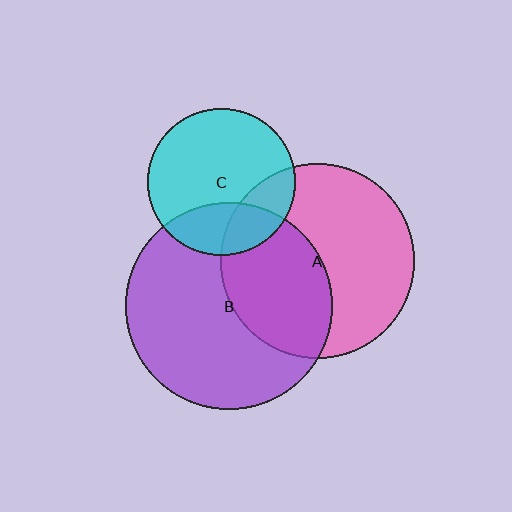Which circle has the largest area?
Circle B (purple).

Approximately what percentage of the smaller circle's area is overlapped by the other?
Approximately 40%.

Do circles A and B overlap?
Yes.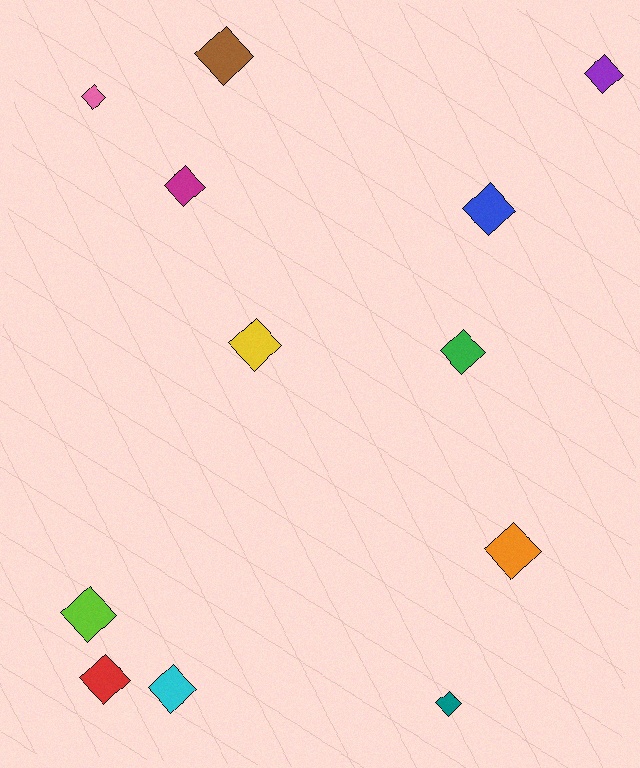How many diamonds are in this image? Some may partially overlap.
There are 12 diamonds.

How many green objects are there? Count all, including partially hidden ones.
There is 1 green object.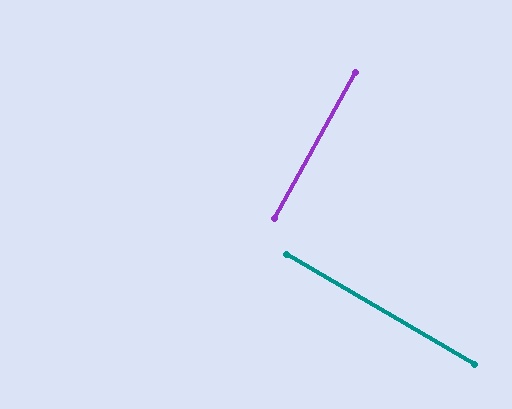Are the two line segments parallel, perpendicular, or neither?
Perpendicular — they meet at approximately 89°.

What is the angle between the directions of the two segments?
Approximately 89 degrees.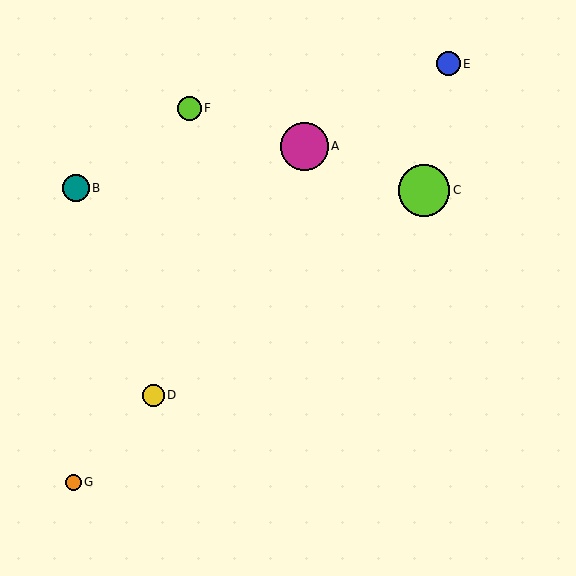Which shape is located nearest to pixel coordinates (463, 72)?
The blue circle (labeled E) at (449, 64) is nearest to that location.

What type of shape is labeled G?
Shape G is an orange circle.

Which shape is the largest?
The lime circle (labeled C) is the largest.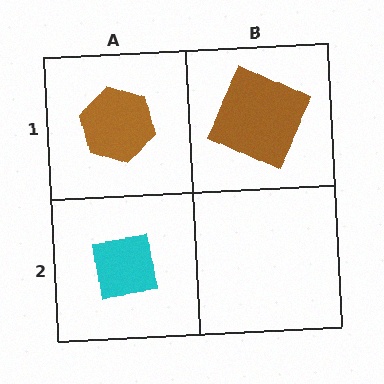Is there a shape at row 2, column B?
No, that cell is empty.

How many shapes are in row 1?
2 shapes.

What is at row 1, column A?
A brown hexagon.